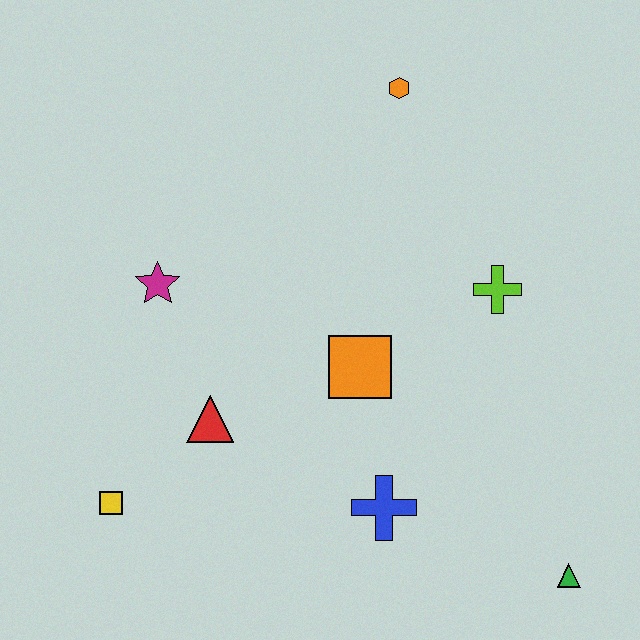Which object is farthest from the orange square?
The green triangle is farthest from the orange square.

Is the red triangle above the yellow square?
Yes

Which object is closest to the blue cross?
The orange square is closest to the blue cross.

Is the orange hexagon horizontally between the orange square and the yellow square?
No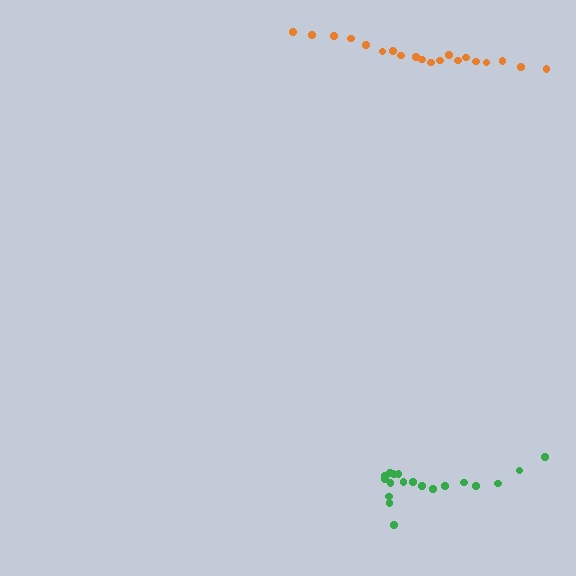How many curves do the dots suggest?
There are 2 distinct paths.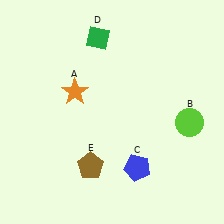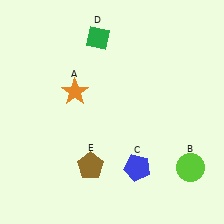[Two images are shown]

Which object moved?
The lime circle (B) moved down.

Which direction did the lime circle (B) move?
The lime circle (B) moved down.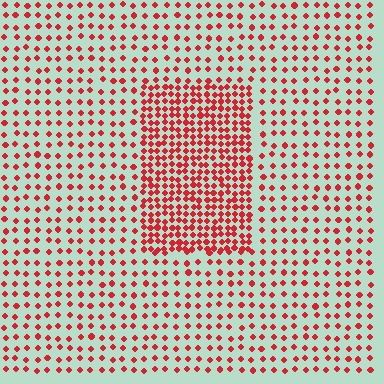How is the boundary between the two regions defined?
The boundary is defined by a change in element density (approximately 2.3x ratio). All elements are the same color, size, and shape.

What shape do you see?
I see a rectangle.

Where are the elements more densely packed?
The elements are more densely packed inside the rectangle boundary.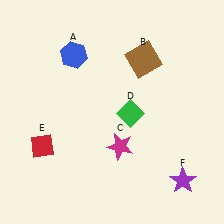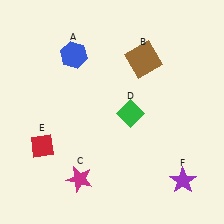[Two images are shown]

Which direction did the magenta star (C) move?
The magenta star (C) moved left.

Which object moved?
The magenta star (C) moved left.